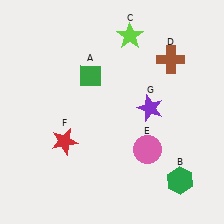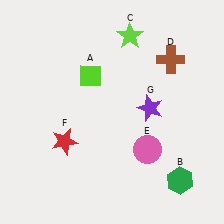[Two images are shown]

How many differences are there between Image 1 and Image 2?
There is 1 difference between the two images.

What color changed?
The diamond (A) changed from green in Image 1 to lime in Image 2.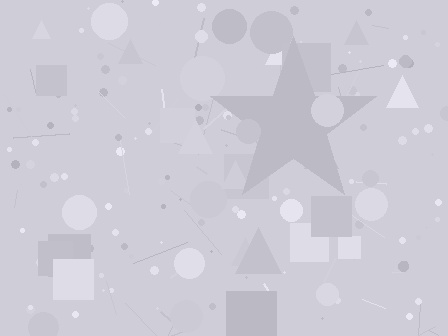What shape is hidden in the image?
A star is hidden in the image.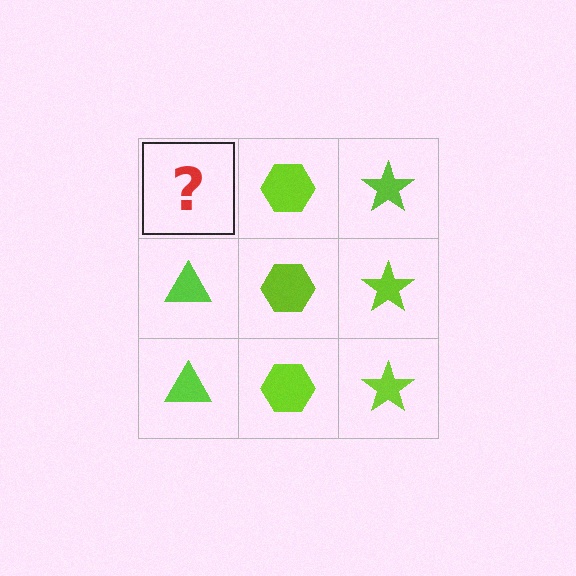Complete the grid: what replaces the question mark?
The question mark should be replaced with a lime triangle.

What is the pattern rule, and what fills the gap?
The rule is that each column has a consistent shape. The gap should be filled with a lime triangle.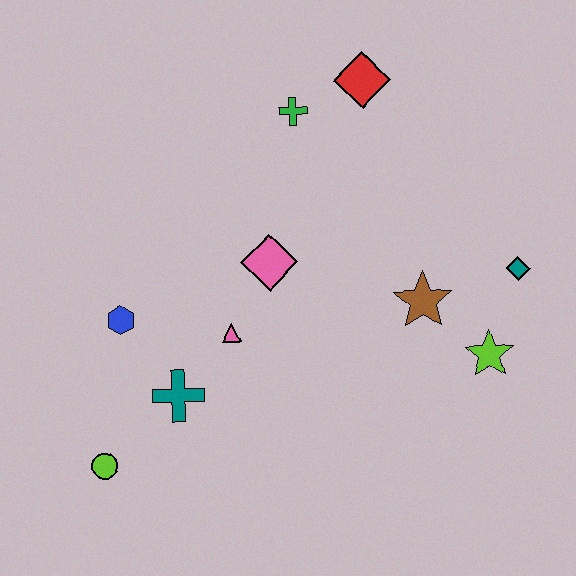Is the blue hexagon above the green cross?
No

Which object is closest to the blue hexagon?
The teal cross is closest to the blue hexagon.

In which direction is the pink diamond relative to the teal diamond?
The pink diamond is to the left of the teal diamond.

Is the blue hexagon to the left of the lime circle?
No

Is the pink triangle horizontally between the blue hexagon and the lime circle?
No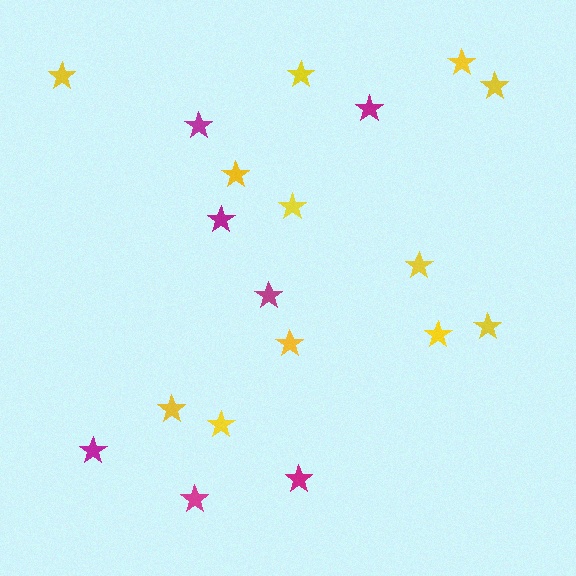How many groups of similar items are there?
There are 2 groups: one group of magenta stars (7) and one group of yellow stars (12).